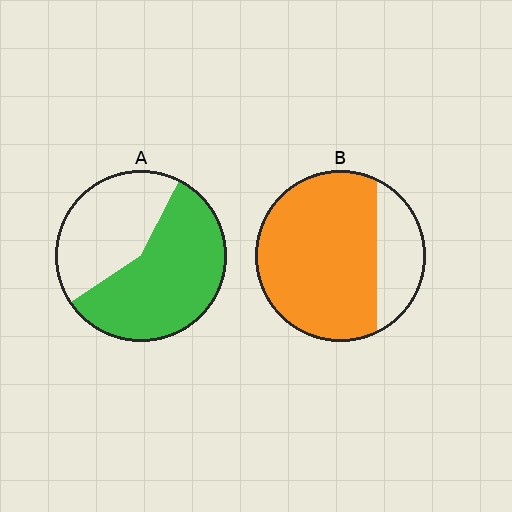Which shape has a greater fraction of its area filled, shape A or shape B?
Shape B.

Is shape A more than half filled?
Yes.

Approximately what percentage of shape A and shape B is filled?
A is approximately 60% and B is approximately 75%.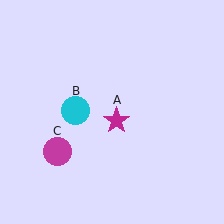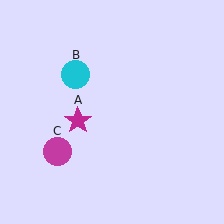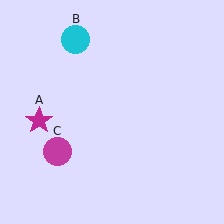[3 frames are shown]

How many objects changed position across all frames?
2 objects changed position: magenta star (object A), cyan circle (object B).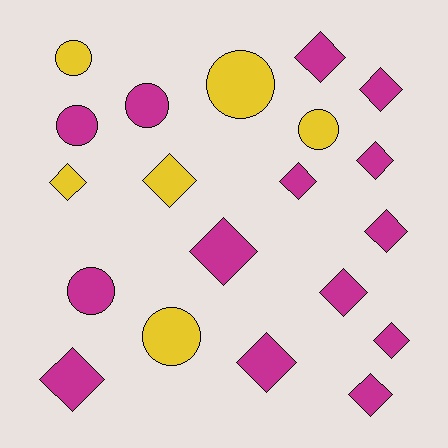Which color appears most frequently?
Magenta, with 14 objects.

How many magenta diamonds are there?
There are 11 magenta diamonds.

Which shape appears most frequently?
Diamond, with 13 objects.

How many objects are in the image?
There are 20 objects.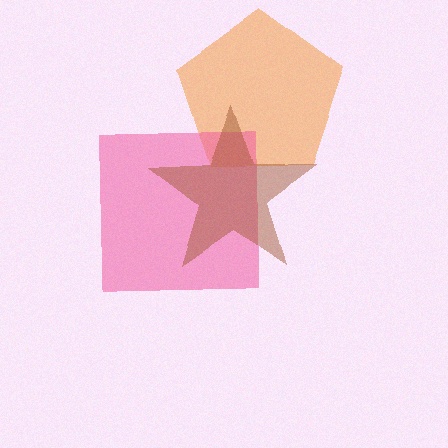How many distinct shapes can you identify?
There are 3 distinct shapes: an orange pentagon, a pink square, a brown star.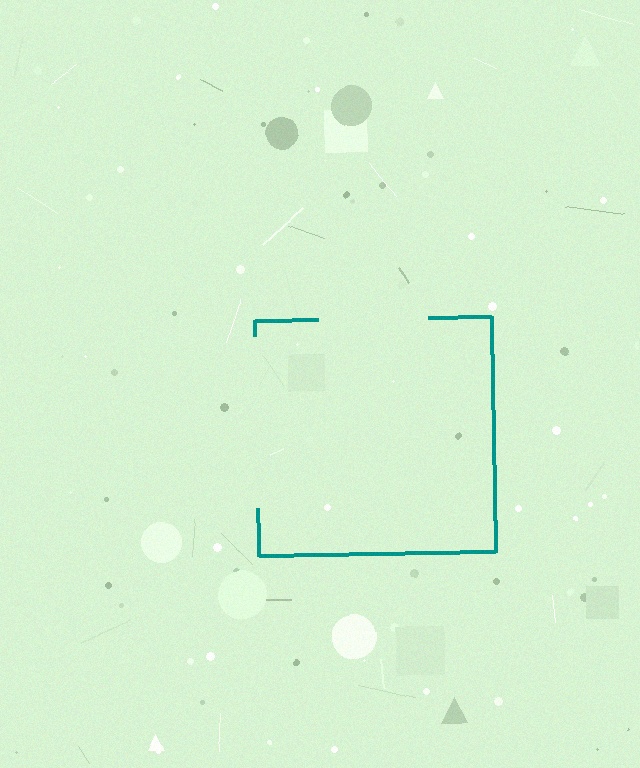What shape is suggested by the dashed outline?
The dashed outline suggests a square.